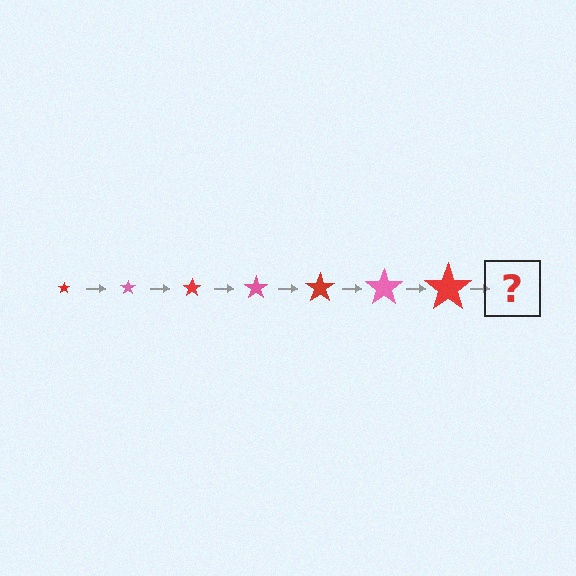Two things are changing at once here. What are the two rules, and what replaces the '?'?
The two rules are that the star grows larger each step and the color cycles through red and pink. The '?' should be a pink star, larger than the previous one.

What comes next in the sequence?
The next element should be a pink star, larger than the previous one.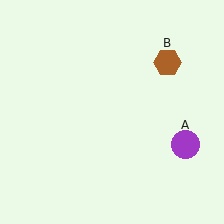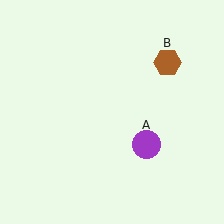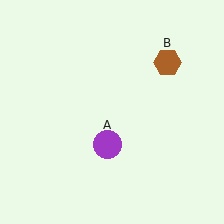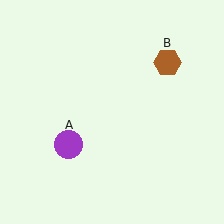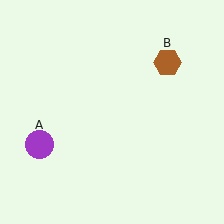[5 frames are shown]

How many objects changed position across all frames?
1 object changed position: purple circle (object A).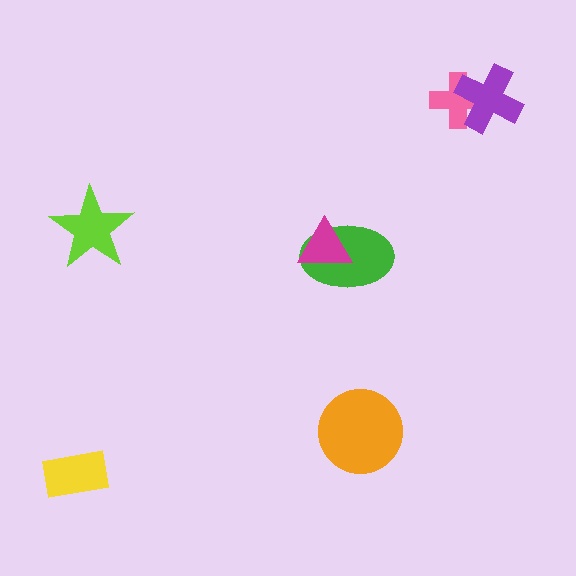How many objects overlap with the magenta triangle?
1 object overlaps with the magenta triangle.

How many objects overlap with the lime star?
0 objects overlap with the lime star.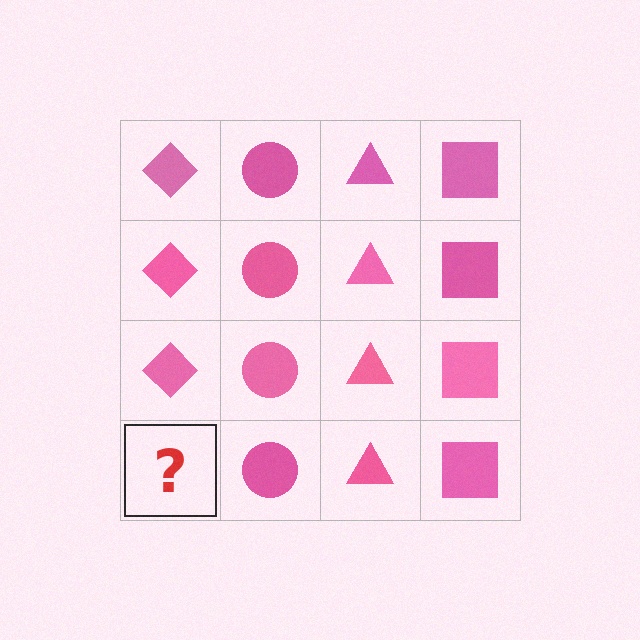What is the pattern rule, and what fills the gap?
The rule is that each column has a consistent shape. The gap should be filled with a pink diamond.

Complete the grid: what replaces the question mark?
The question mark should be replaced with a pink diamond.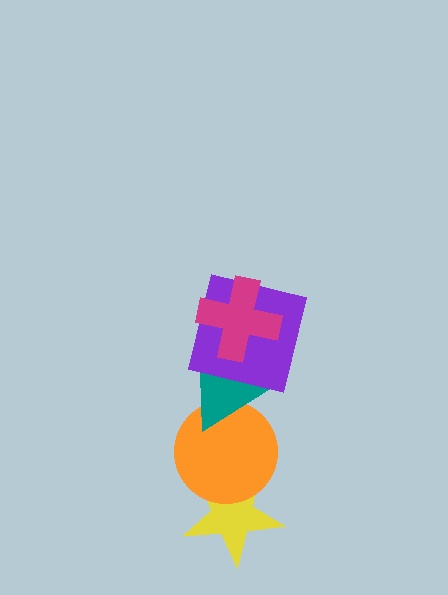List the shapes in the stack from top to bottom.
From top to bottom: the magenta cross, the purple square, the teal triangle, the orange circle, the yellow star.